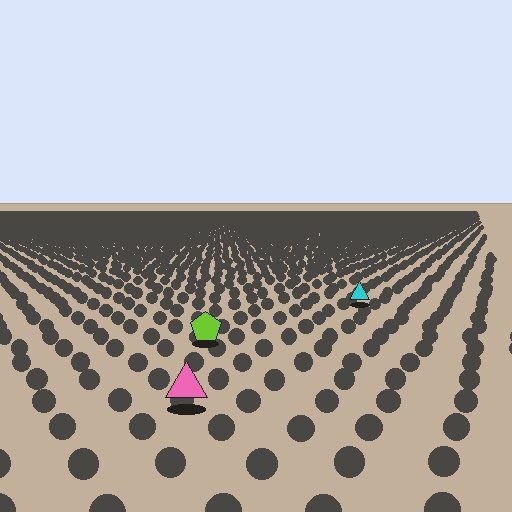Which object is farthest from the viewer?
The cyan triangle is farthest from the viewer. It appears smaller and the ground texture around it is denser.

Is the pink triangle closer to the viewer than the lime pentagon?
Yes. The pink triangle is closer — you can tell from the texture gradient: the ground texture is coarser near it.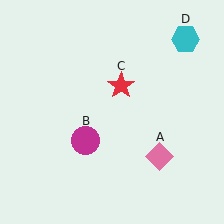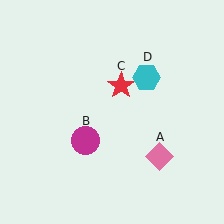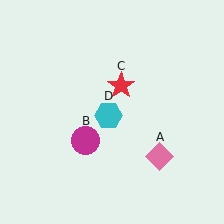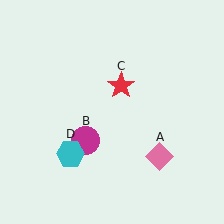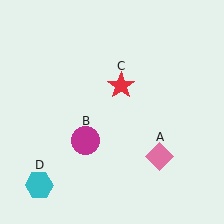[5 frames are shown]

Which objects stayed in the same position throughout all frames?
Pink diamond (object A) and magenta circle (object B) and red star (object C) remained stationary.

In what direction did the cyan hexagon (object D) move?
The cyan hexagon (object D) moved down and to the left.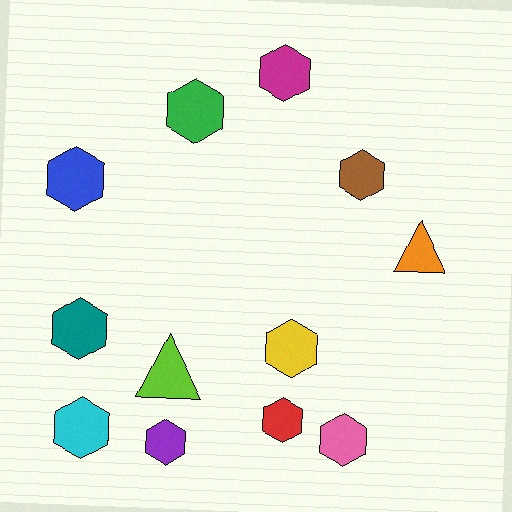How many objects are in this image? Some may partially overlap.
There are 12 objects.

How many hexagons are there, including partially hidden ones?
There are 10 hexagons.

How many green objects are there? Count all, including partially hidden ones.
There is 1 green object.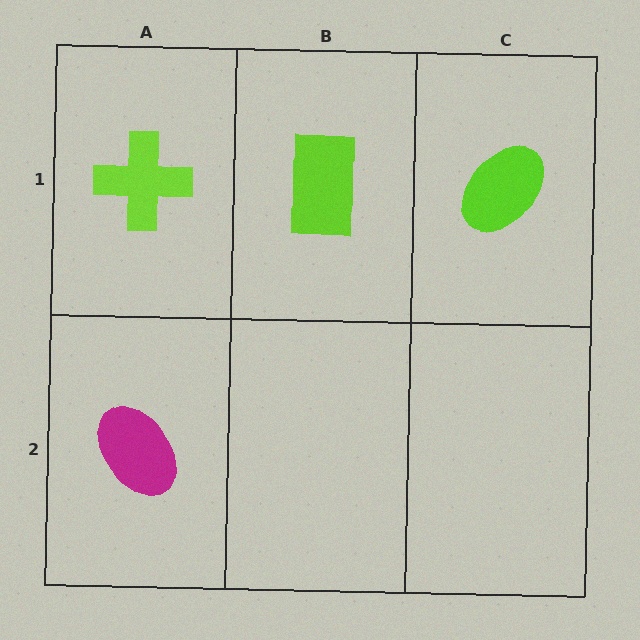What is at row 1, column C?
A lime ellipse.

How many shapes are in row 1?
3 shapes.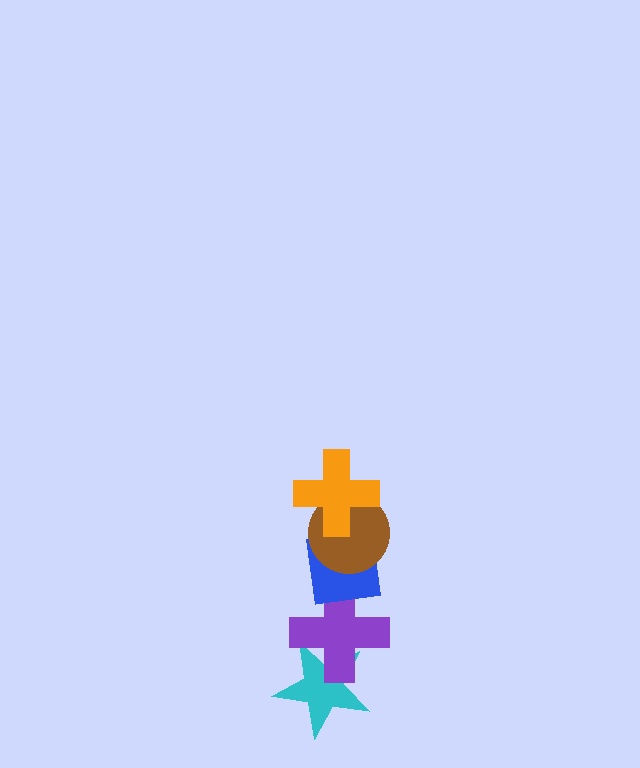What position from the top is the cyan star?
The cyan star is 5th from the top.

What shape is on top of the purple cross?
The blue square is on top of the purple cross.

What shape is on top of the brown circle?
The orange cross is on top of the brown circle.